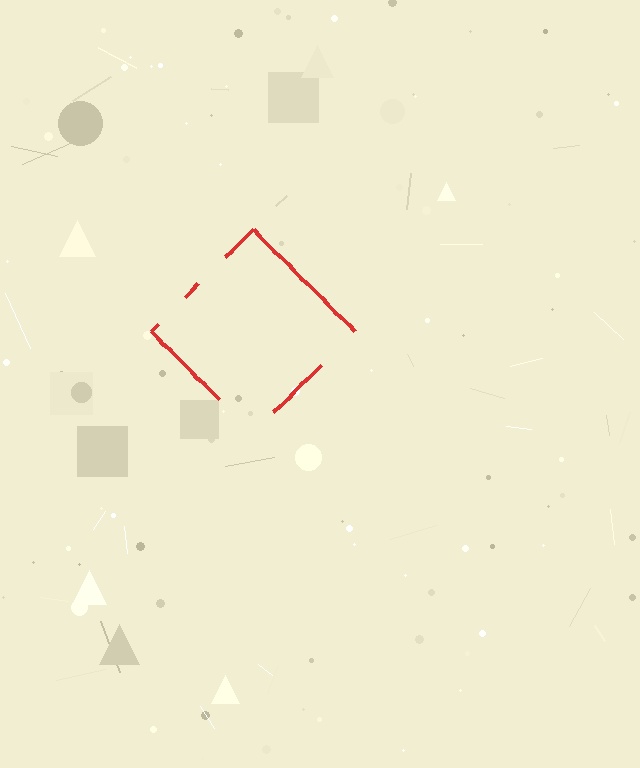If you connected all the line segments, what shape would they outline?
They would outline a diamond.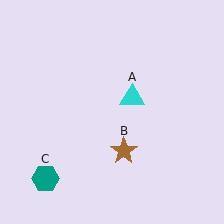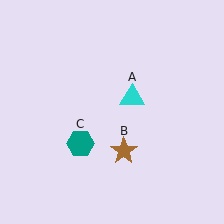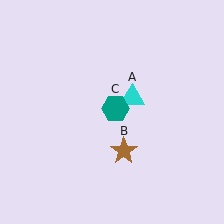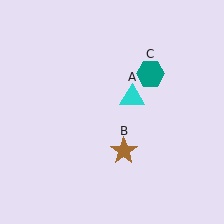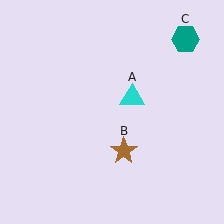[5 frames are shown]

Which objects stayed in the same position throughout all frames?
Cyan triangle (object A) and brown star (object B) remained stationary.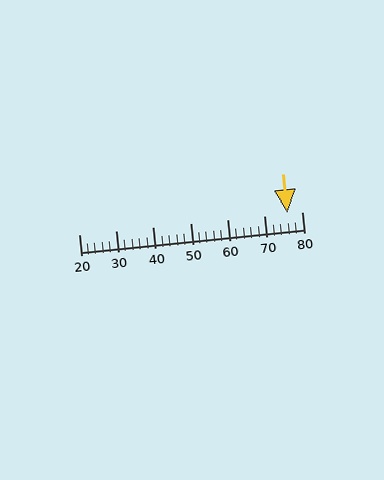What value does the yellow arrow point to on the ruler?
The yellow arrow points to approximately 76.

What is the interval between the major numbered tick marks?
The major tick marks are spaced 10 units apart.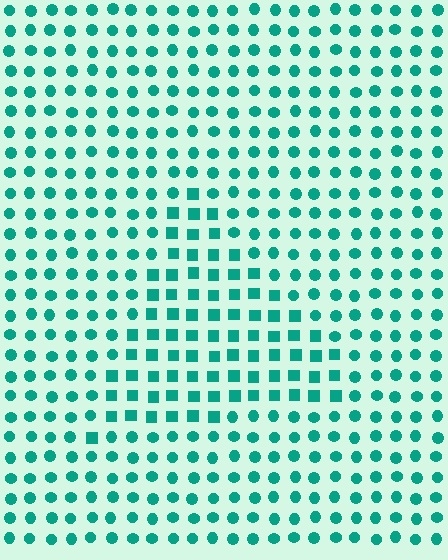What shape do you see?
I see a triangle.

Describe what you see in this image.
The image is filled with small teal elements arranged in a uniform grid. A triangle-shaped region contains squares, while the surrounding area contains circles. The boundary is defined purely by the change in element shape.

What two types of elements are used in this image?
The image uses squares inside the triangle region and circles outside it.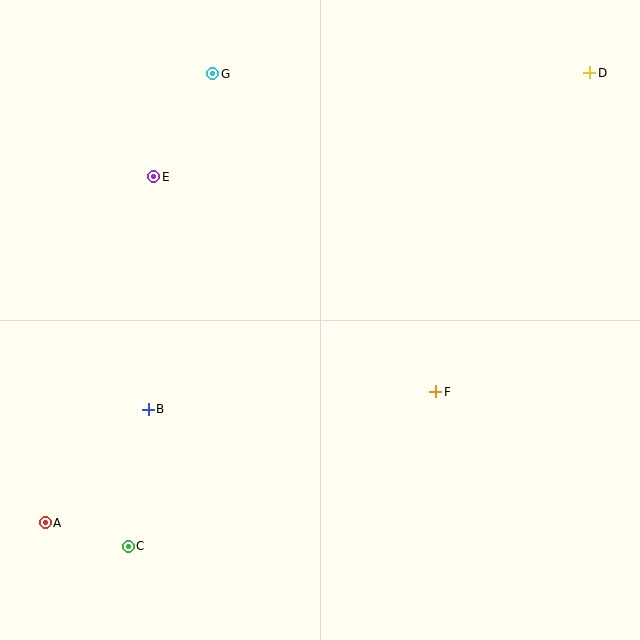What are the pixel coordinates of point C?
Point C is at (128, 546).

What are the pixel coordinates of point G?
Point G is at (213, 74).